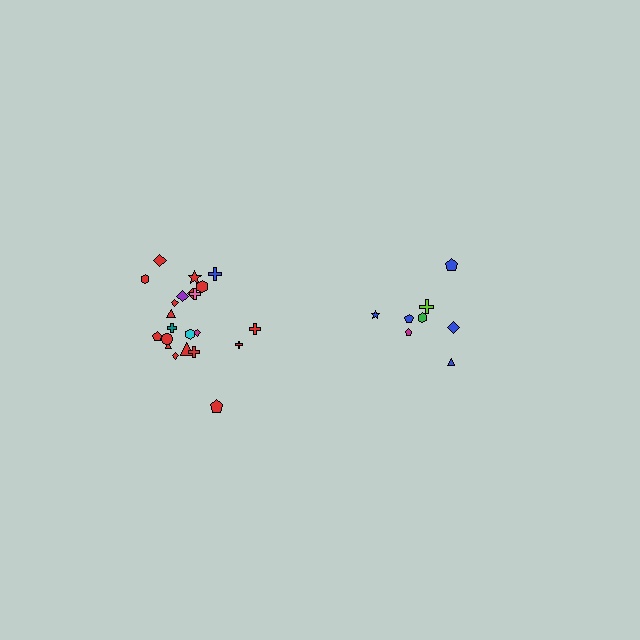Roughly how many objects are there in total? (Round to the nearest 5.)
Roughly 30 objects in total.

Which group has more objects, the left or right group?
The left group.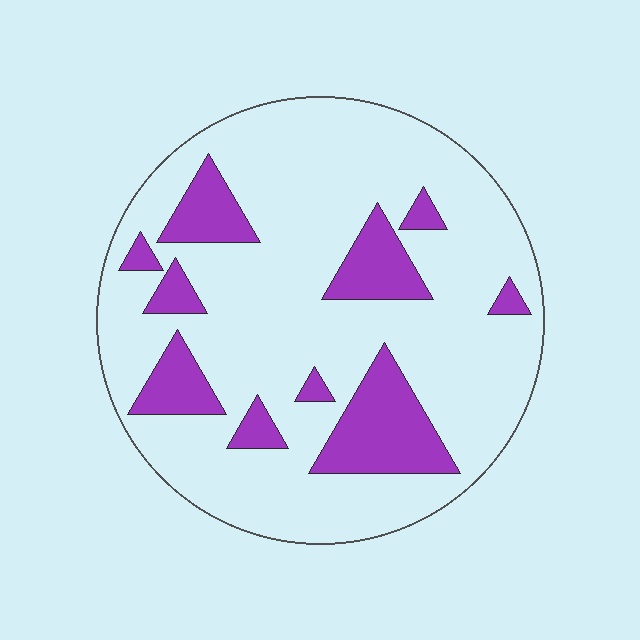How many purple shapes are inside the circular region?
10.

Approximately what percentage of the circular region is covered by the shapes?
Approximately 20%.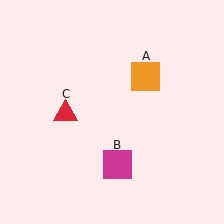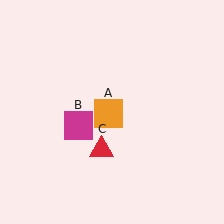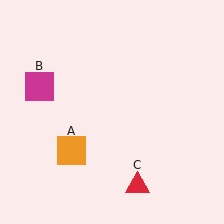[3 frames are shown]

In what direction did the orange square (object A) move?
The orange square (object A) moved down and to the left.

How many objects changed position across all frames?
3 objects changed position: orange square (object A), magenta square (object B), red triangle (object C).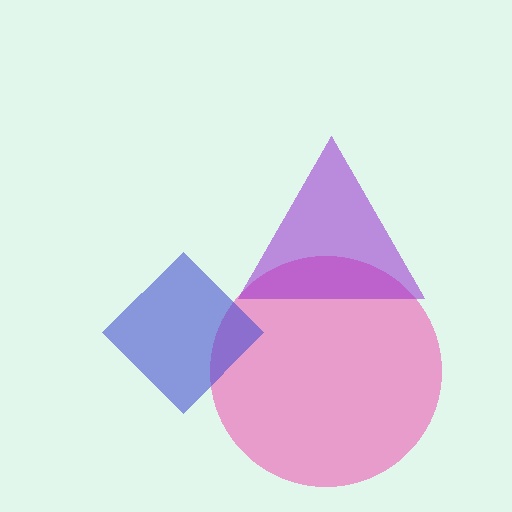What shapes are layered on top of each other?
The layered shapes are: a pink circle, a purple triangle, a blue diamond.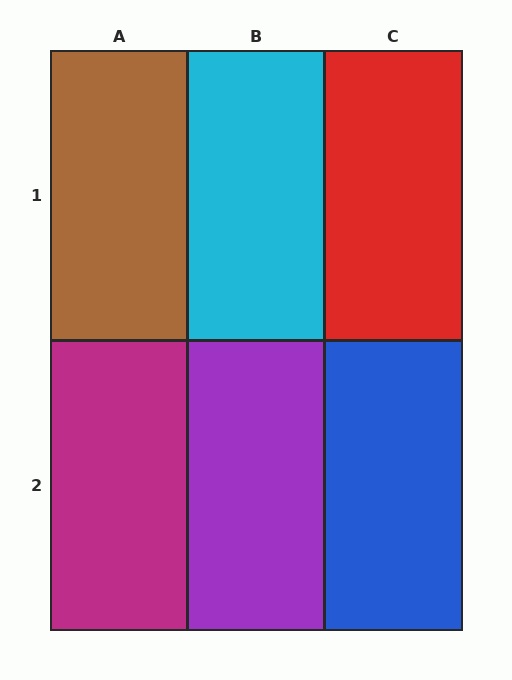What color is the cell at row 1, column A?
Brown.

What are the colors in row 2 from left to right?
Magenta, purple, blue.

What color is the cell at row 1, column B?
Cyan.